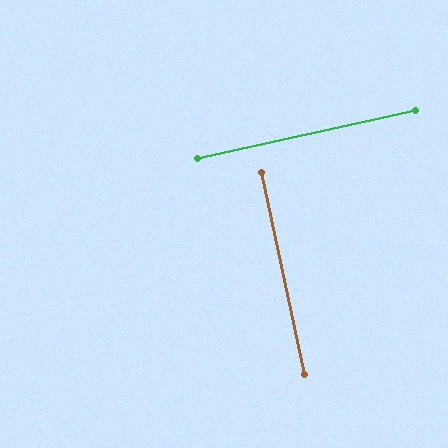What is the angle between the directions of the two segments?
Approximately 89 degrees.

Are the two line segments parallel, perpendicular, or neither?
Perpendicular — they meet at approximately 89°.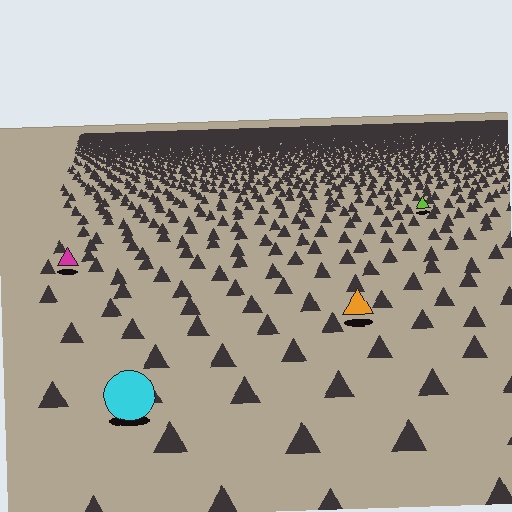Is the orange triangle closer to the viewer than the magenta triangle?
Yes. The orange triangle is closer — you can tell from the texture gradient: the ground texture is coarser near it.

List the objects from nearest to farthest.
From nearest to farthest: the cyan circle, the orange triangle, the magenta triangle, the lime triangle.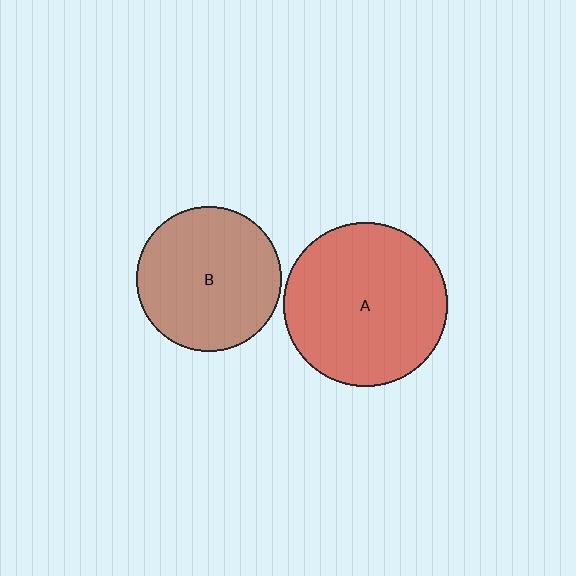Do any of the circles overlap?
No, none of the circles overlap.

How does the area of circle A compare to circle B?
Approximately 1.3 times.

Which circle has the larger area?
Circle A (red).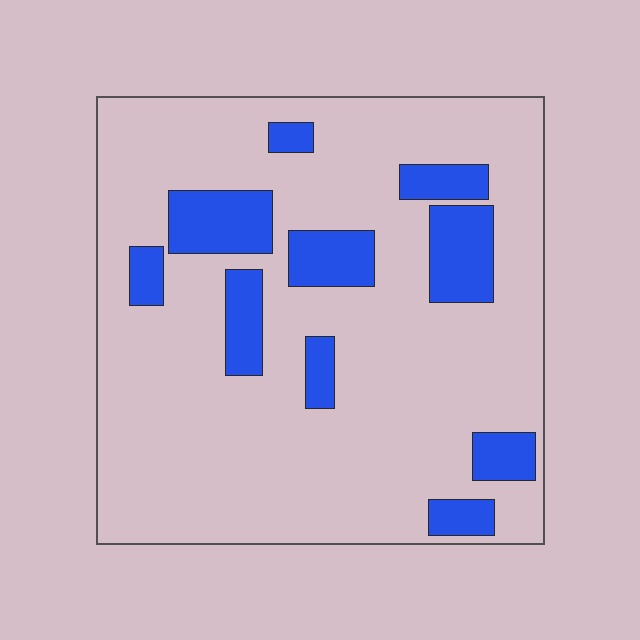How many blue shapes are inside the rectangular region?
10.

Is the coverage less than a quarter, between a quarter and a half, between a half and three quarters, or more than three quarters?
Less than a quarter.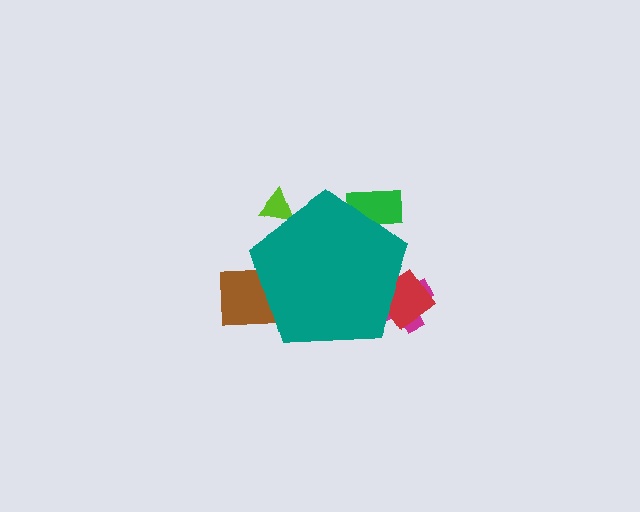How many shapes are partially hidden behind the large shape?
5 shapes are partially hidden.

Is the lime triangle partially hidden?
Yes, the lime triangle is partially hidden behind the teal pentagon.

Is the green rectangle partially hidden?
Yes, the green rectangle is partially hidden behind the teal pentagon.